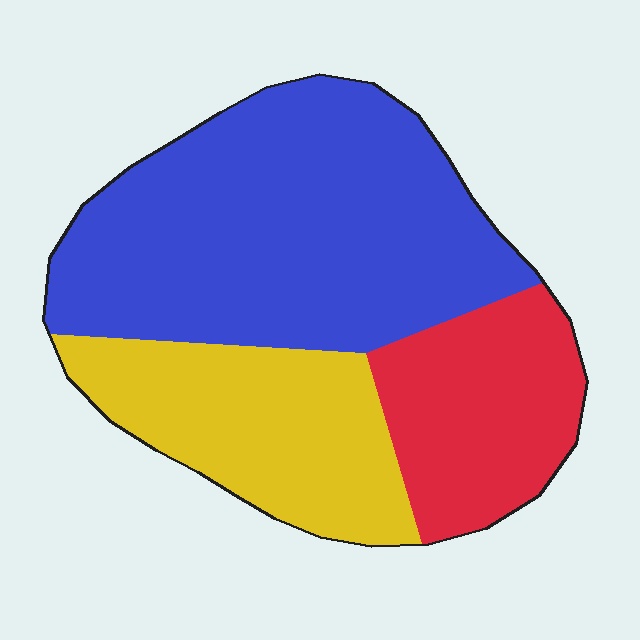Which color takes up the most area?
Blue, at roughly 50%.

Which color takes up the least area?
Red, at roughly 20%.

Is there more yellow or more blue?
Blue.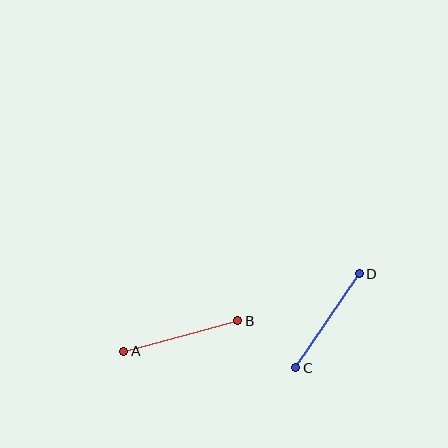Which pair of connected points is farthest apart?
Points A and B are farthest apart.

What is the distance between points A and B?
The distance is approximately 118 pixels.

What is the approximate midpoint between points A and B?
The midpoint is at approximately (181, 336) pixels.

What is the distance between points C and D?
The distance is approximately 113 pixels.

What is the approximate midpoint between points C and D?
The midpoint is at approximately (327, 321) pixels.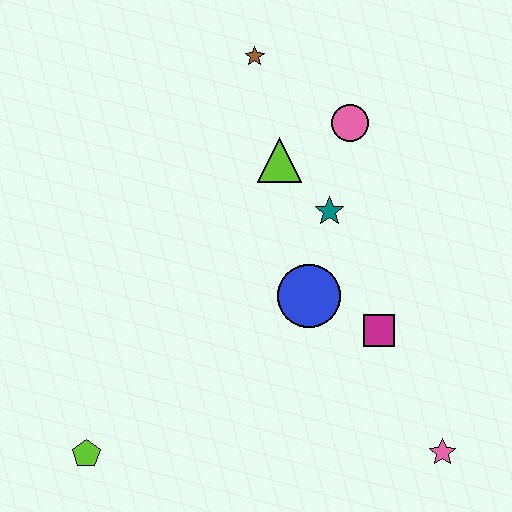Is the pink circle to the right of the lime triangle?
Yes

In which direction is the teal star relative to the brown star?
The teal star is below the brown star.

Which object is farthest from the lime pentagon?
The brown star is farthest from the lime pentagon.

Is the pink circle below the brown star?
Yes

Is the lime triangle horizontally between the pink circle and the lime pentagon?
Yes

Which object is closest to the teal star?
The lime triangle is closest to the teal star.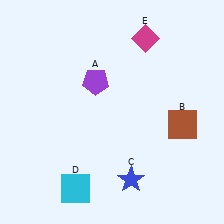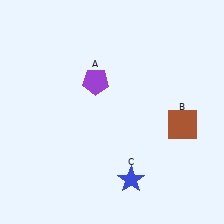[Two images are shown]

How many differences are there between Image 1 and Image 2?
There are 2 differences between the two images.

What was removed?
The magenta diamond (E), the cyan square (D) were removed in Image 2.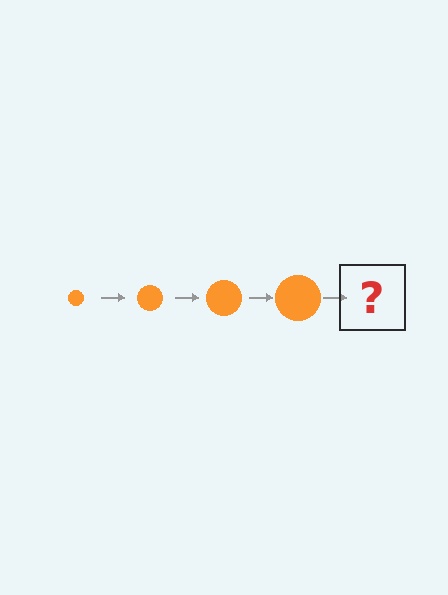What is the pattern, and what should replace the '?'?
The pattern is that the circle gets progressively larger each step. The '?' should be an orange circle, larger than the previous one.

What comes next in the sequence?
The next element should be an orange circle, larger than the previous one.